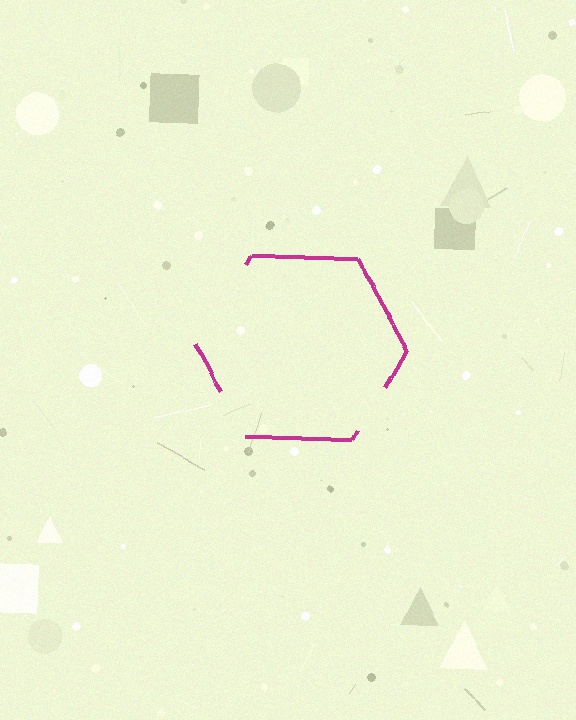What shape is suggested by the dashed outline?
The dashed outline suggests a hexagon.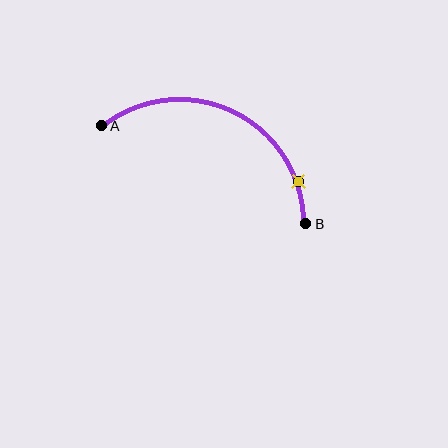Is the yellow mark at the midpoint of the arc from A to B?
No. The yellow mark lies on the arc but is closer to endpoint B. The arc midpoint would be at the point on the curve equidistant along the arc from both A and B.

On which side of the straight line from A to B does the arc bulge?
The arc bulges above the straight line connecting A and B.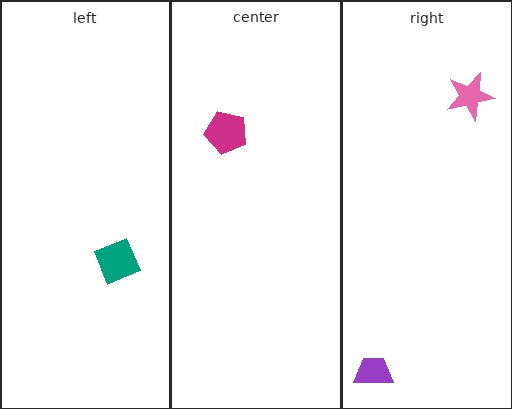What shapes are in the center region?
The magenta pentagon.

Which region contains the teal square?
The left region.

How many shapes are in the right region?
2.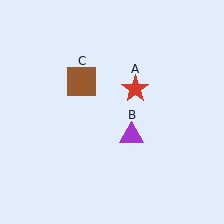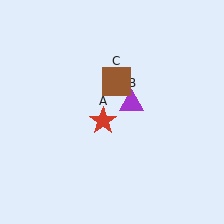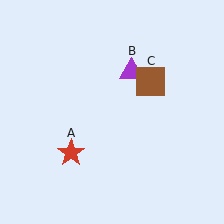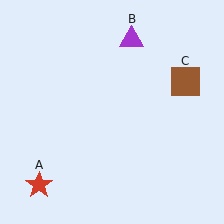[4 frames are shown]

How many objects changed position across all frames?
3 objects changed position: red star (object A), purple triangle (object B), brown square (object C).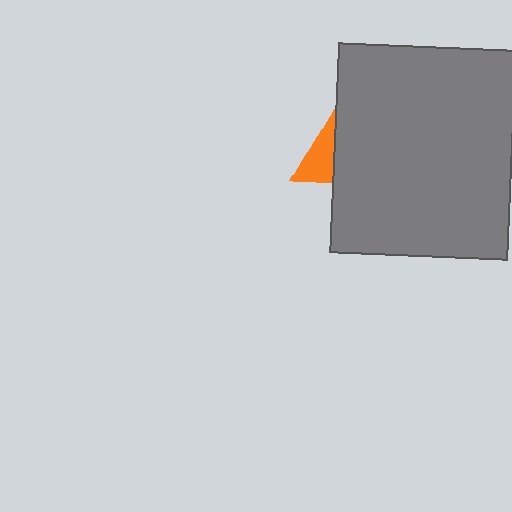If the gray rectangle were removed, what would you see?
You would see the complete orange triangle.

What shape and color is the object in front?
The object in front is a gray rectangle.